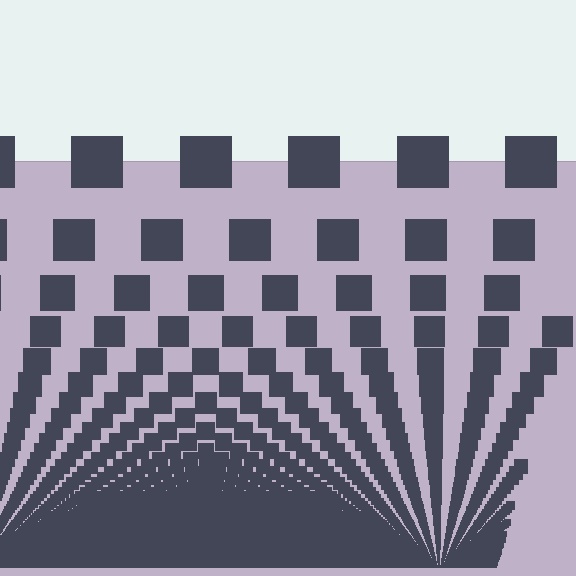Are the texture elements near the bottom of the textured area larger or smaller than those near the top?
Smaller. The gradient is inverted — elements near the bottom are smaller and denser.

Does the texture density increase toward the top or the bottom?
Density increases toward the bottom.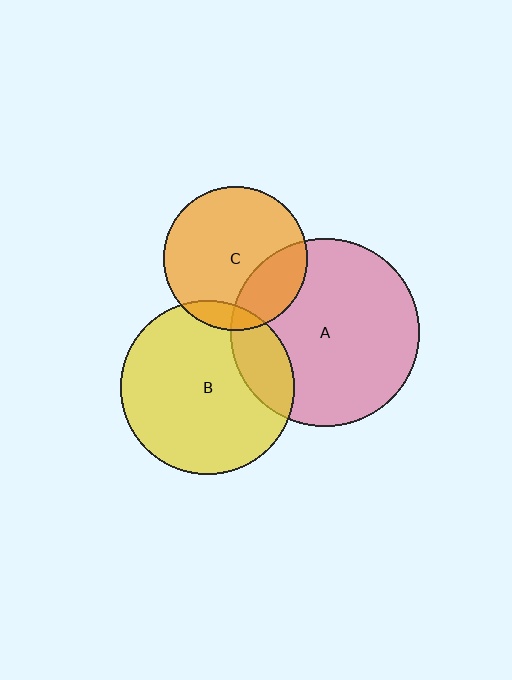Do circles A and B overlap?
Yes.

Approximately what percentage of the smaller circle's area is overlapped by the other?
Approximately 20%.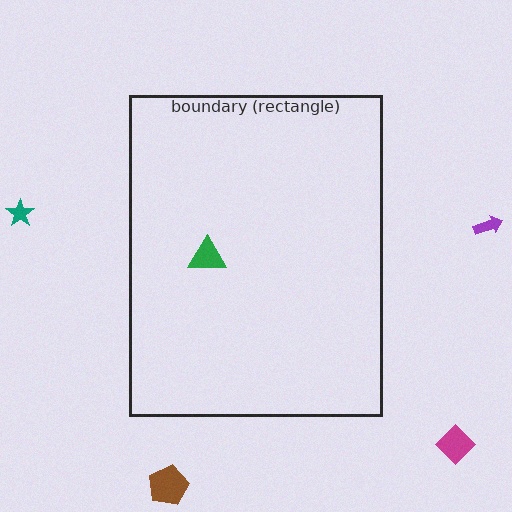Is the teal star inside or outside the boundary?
Outside.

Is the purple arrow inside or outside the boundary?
Outside.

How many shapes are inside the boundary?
1 inside, 4 outside.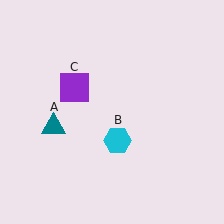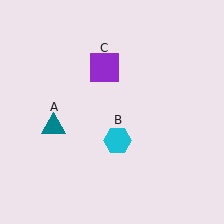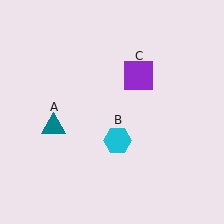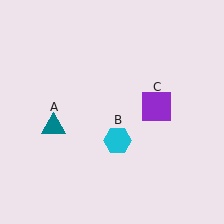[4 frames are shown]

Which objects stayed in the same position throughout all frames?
Teal triangle (object A) and cyan hexagon (object B) remained stationary.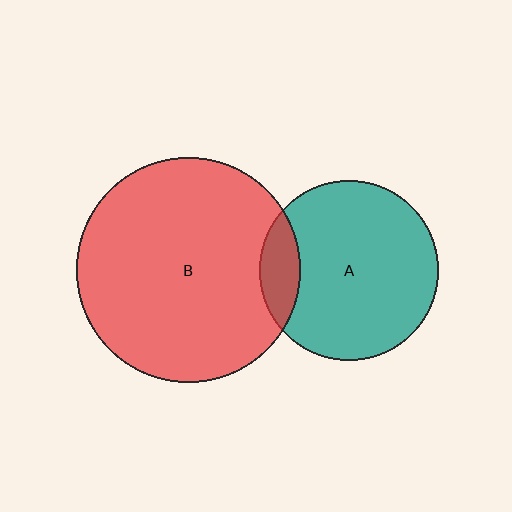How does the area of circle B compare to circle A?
Approximately 1.6 times.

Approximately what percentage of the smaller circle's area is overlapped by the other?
Approximately 15%.